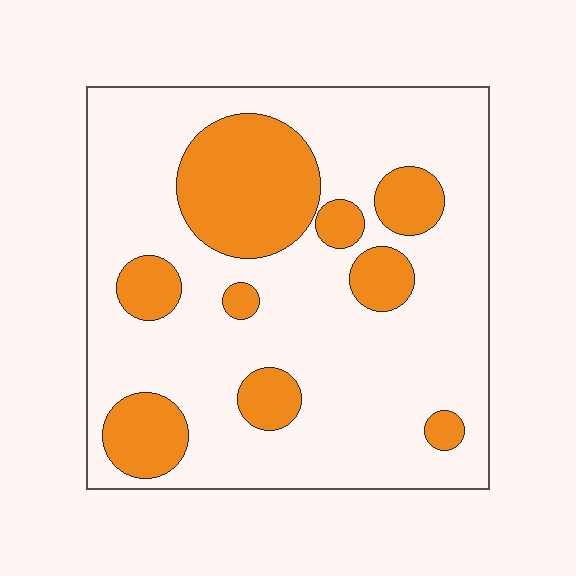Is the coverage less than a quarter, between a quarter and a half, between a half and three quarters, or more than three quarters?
Between a quarter and a half.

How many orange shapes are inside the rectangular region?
9.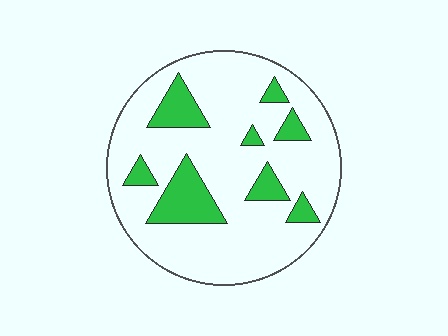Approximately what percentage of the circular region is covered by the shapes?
Approximately 20%.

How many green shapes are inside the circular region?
8.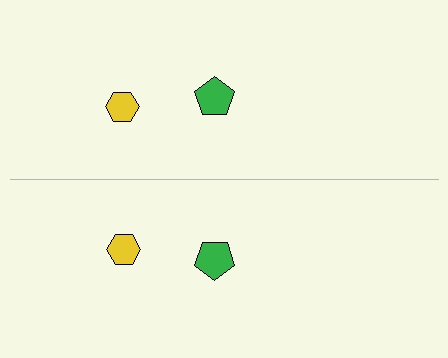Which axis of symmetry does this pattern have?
The pattern has a horizontal axis of symmetry running through the center of the image.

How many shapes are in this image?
There are 4 shapes in this image.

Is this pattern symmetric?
Yes, this pattern has bilateral (reflection) symmetry.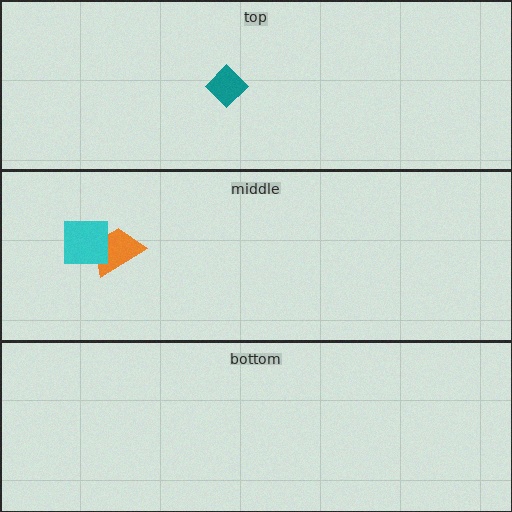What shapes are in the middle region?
The orange trapezoid, the cyan square.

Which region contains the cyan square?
The middle region.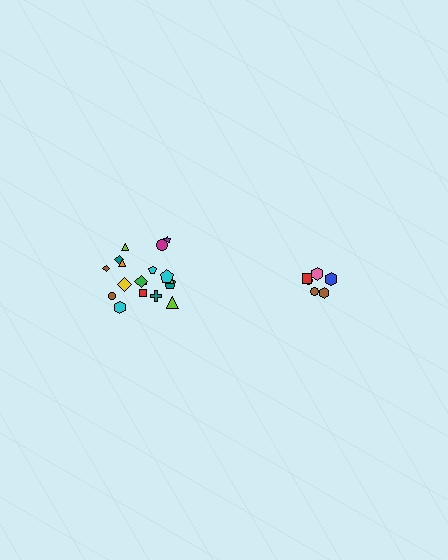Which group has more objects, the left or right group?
The left group.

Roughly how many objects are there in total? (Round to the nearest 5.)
Roughly 25 objects in total.